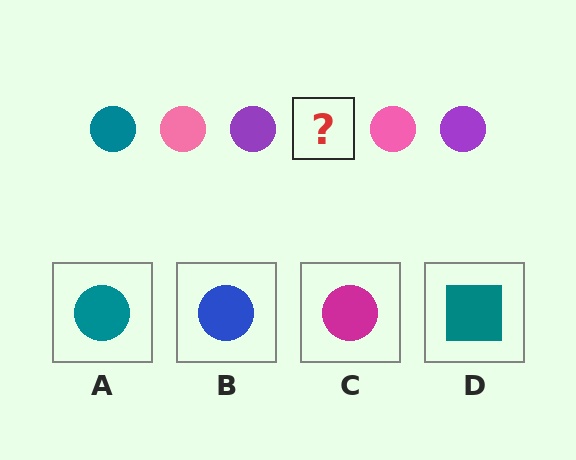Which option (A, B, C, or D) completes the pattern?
A.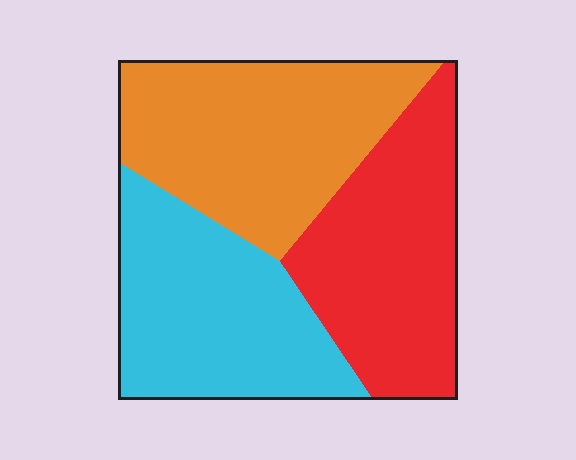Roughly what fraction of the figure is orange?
Orange takes up about three eighths (3/8) of the figure.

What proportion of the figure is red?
Red covers around 30% of the figure.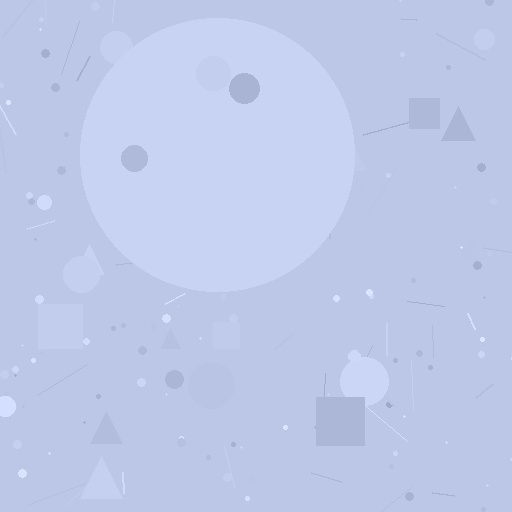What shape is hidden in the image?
A circle is hidden in the image.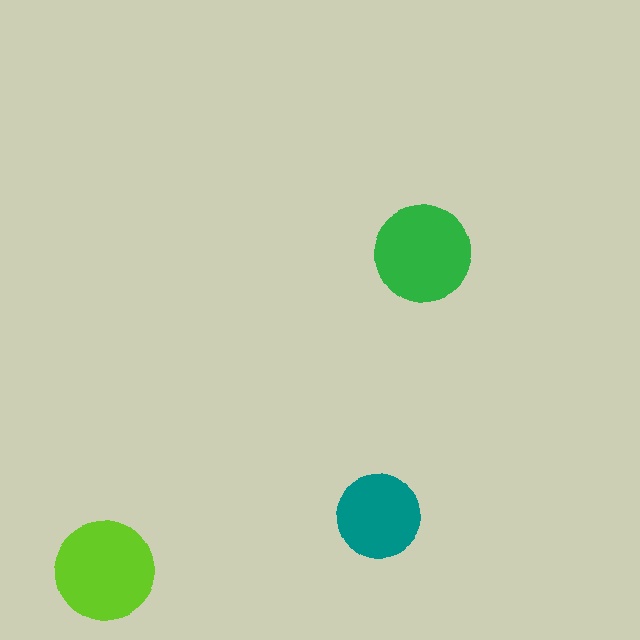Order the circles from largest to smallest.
the lime one, the green one, the teal one.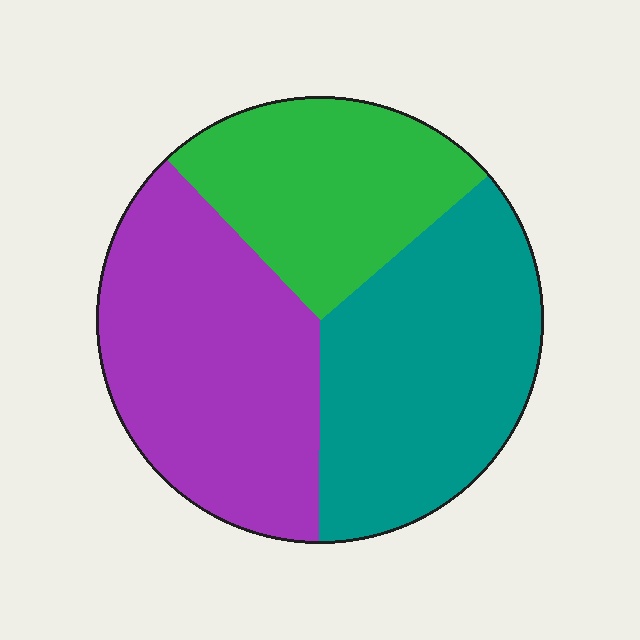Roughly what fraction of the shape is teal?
Teal takes up about three eighths (3/8) of the shape.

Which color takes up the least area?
Green, at roughly 25%.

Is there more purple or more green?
Purple.